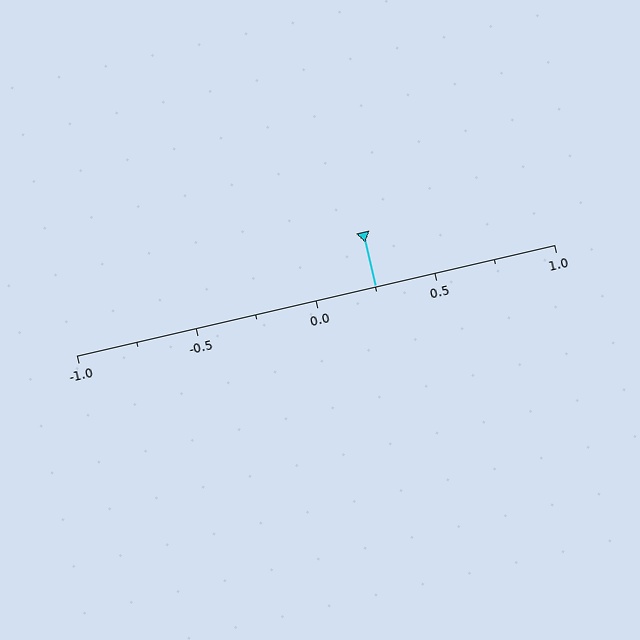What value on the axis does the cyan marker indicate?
The marker indicates approximately 0.25.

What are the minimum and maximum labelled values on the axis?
The axis runs from -1.0 to 1.0.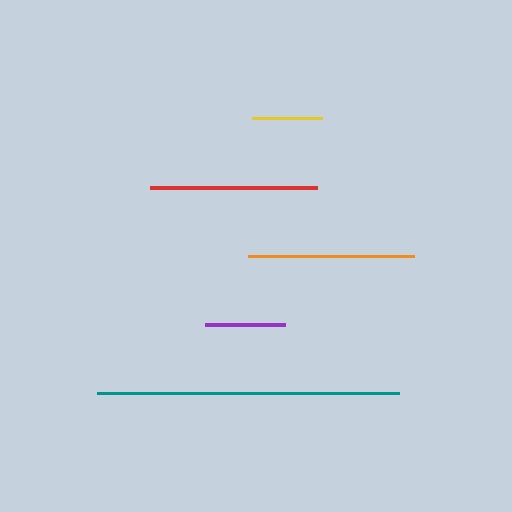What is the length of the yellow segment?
The yellow segment is approximately 70 pixels long.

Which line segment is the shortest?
The yellow line is the shortest at approximately 70 pixels.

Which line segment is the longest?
The teal line is the longest at approximately 302 pixels.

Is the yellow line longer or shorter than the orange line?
The orange line is longer than the yellow line.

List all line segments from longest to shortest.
From longest to shortest: teal, red, orange, purple, yellow.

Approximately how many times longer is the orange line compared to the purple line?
The orange line is approximately 2.1 times the length of the purple line.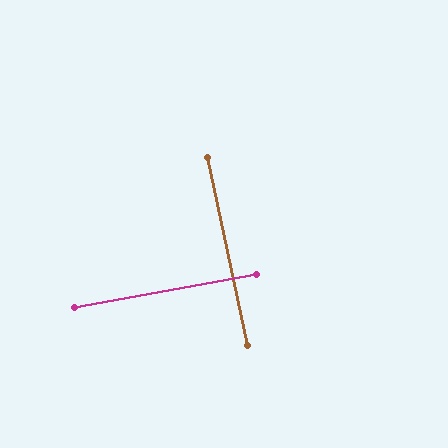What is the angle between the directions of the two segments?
Approximately 88 degrees.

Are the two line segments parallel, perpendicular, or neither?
Perpendicular — they meet at approximately 88°.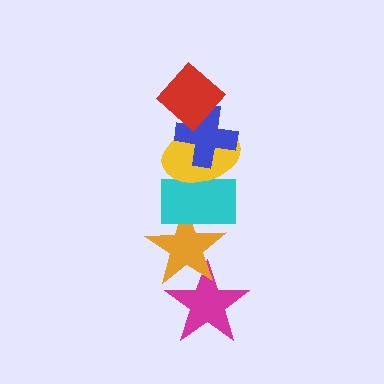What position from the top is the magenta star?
The magenta star is 6th from the top.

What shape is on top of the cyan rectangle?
The yellow ellipse is on top of the cyan rectangle.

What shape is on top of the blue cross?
The red diamond is on top of the blue cross.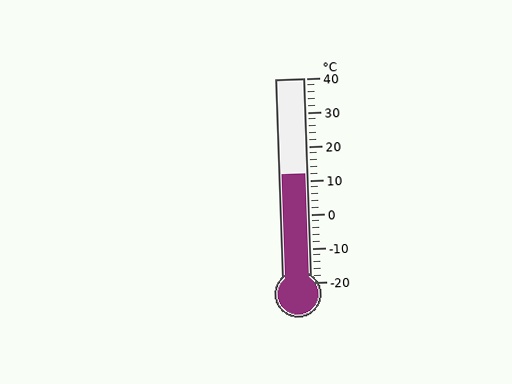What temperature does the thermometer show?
The thermometer shows approximately 12°C.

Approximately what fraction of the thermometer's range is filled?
The thermometer is filled to approximately 55% of its range.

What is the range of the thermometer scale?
The thermometer scale ranges from -20°C to 40°C.